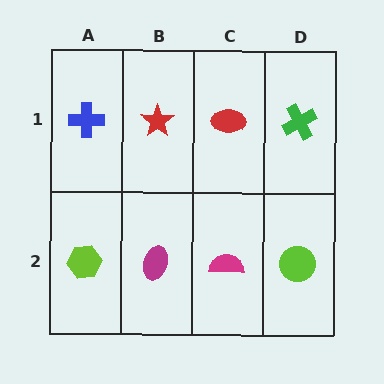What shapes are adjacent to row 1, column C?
A magenta semicircle (row 2, column C), a red star (row 1, column B), a green cross (row 1, column D).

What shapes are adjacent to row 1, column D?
A lime circle (row 2, column D), a red ellipse (row 1, column C).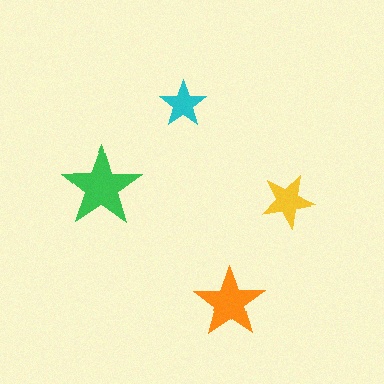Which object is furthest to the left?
The green star is leftmost.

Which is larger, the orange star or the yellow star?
The orange one.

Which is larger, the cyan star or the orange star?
The orange one.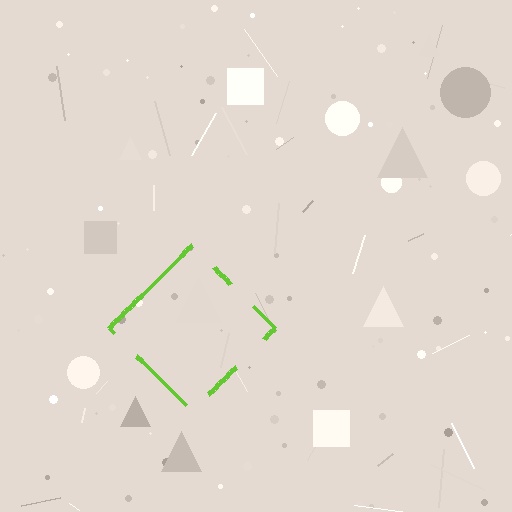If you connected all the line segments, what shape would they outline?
They would outline a diamond.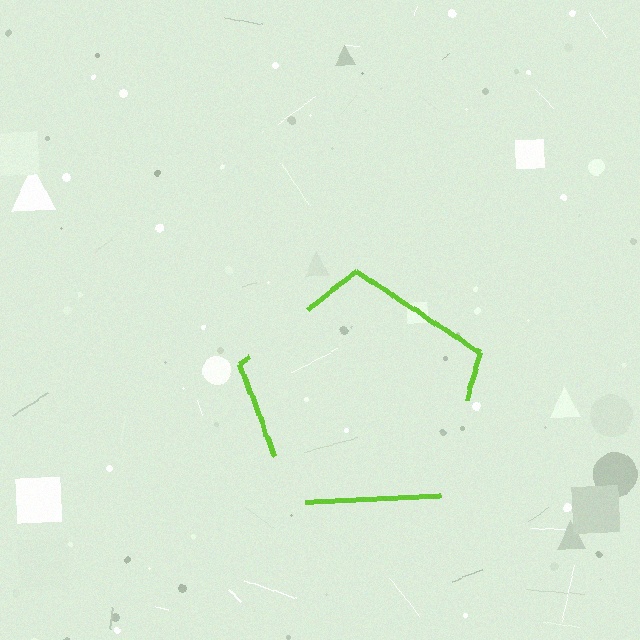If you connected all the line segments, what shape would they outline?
They would outline a pentagon.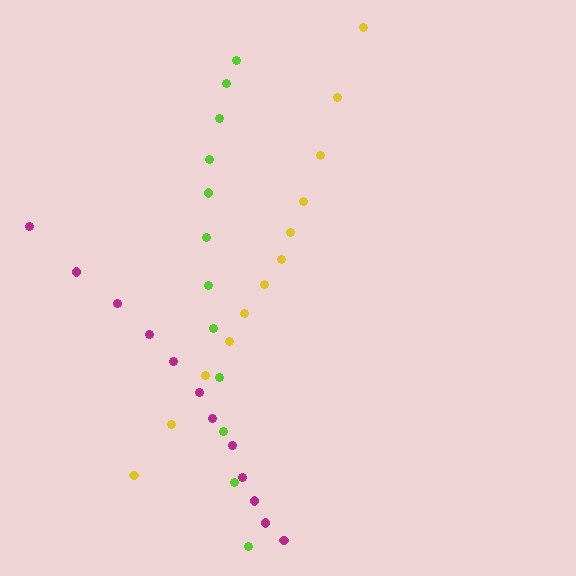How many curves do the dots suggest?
There are 3 distinct paths.